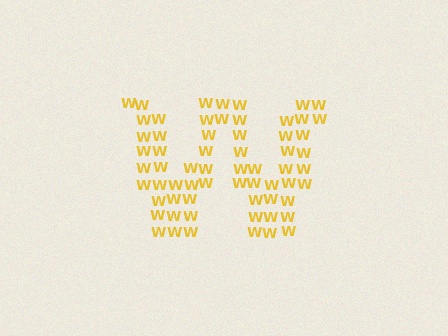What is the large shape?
The large shape is the letter W.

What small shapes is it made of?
It is made of small letter W's.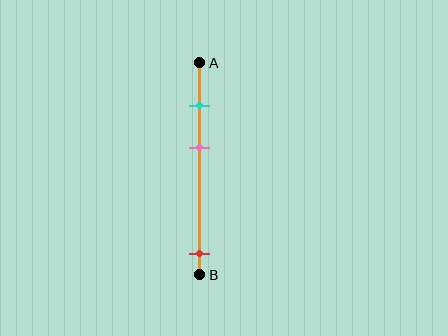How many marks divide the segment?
There are 3 marks dividing the segment.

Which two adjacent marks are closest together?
The cyan and pink marks are the closest adjacent pair.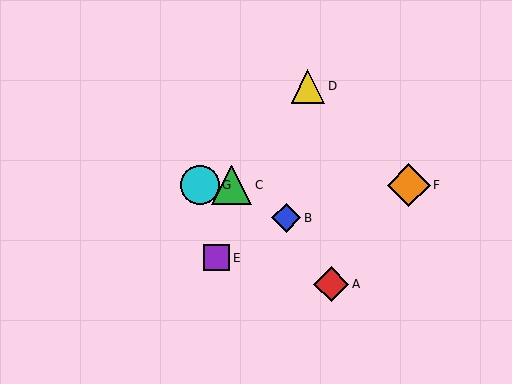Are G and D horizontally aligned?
No, G is at y≈185 and D is at y≈86.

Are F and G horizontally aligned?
Yes, both are at y≈185.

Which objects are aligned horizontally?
Objects C, F, G are aligned horizontally.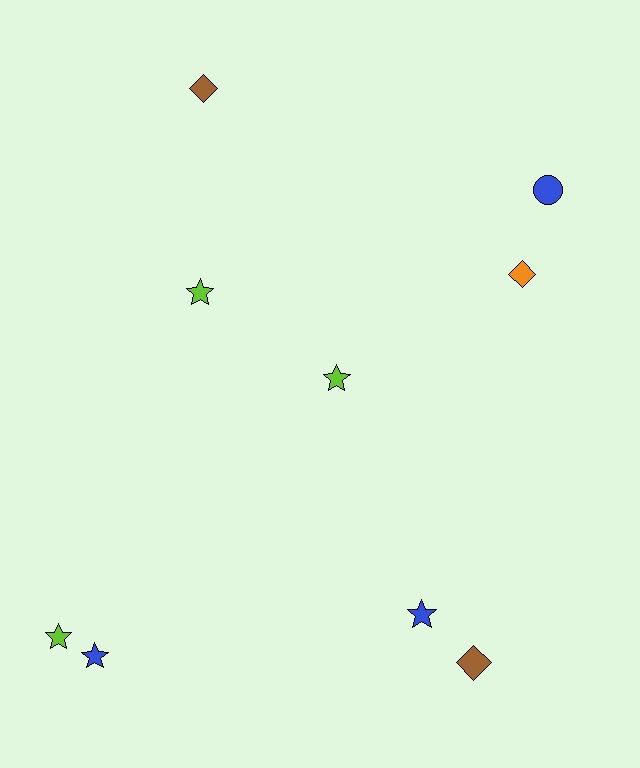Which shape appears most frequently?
Star, with 5 objects.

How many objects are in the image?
There are 9 objects.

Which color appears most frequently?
Blue, with 3 objects.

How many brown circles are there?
There are no brown circles.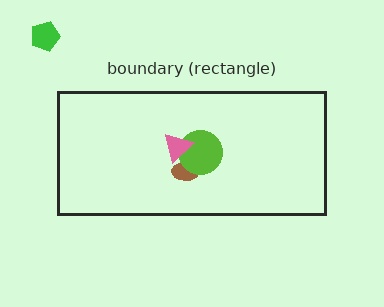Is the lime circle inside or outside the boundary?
Inside.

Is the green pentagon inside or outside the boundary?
Outside.